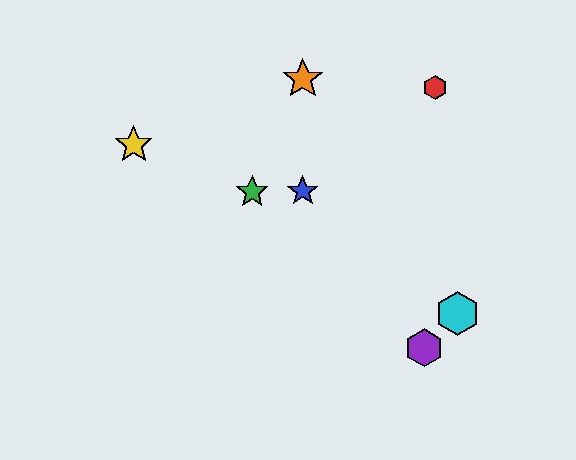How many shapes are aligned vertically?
2 shapes (the blue star, the orange star) are aligned vertically.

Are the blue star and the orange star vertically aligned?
Yes, both are at x≈303.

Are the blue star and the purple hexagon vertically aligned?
No, the blue star is at x≈303 and the purple hexagon is at x≈424.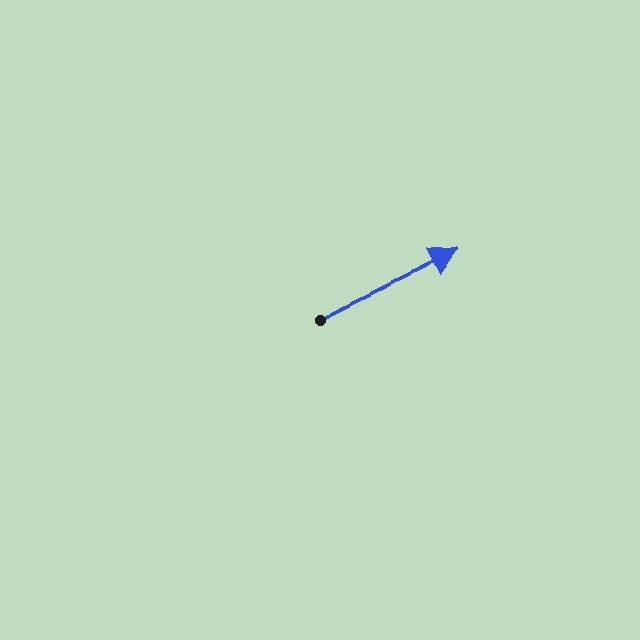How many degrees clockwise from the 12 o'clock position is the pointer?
Approximately 65 degrees.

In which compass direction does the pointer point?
Northeast.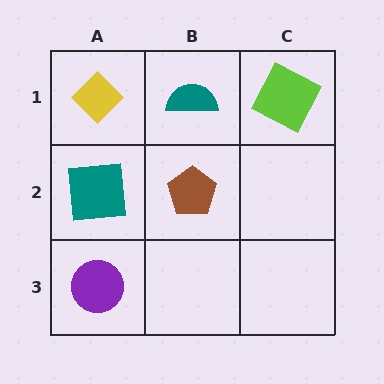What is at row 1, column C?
A lime square.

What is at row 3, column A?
A purple circle.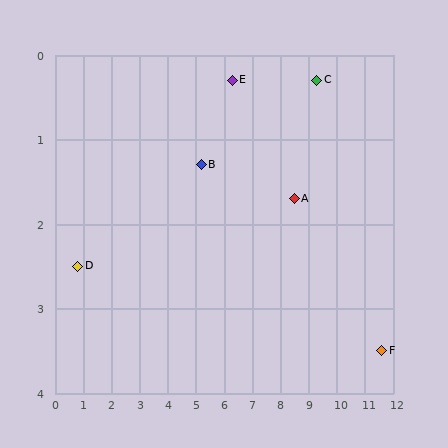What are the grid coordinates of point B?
Point B is at approximately (5.2, 1.3).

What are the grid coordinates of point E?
Point E is at approximately (6.3, 0.3).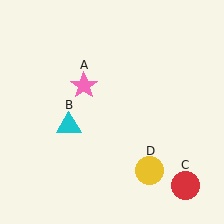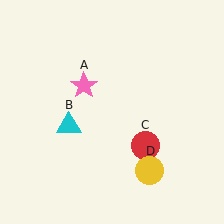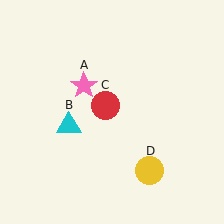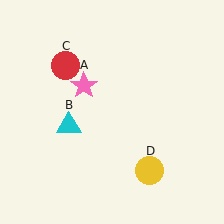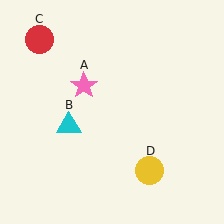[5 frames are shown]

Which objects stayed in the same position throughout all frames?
Pink star (object A) and cyan triangle (object B) and yellow circle (object D) remained stationary.